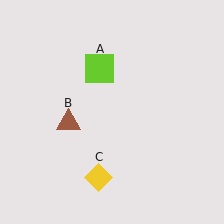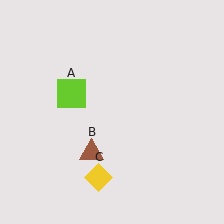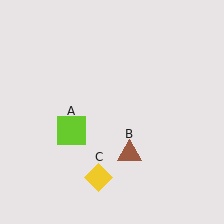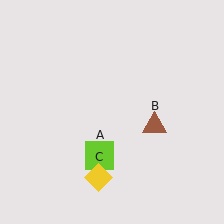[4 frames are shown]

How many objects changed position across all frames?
2 objects changed position: lime square (object A), brown triangle (object B).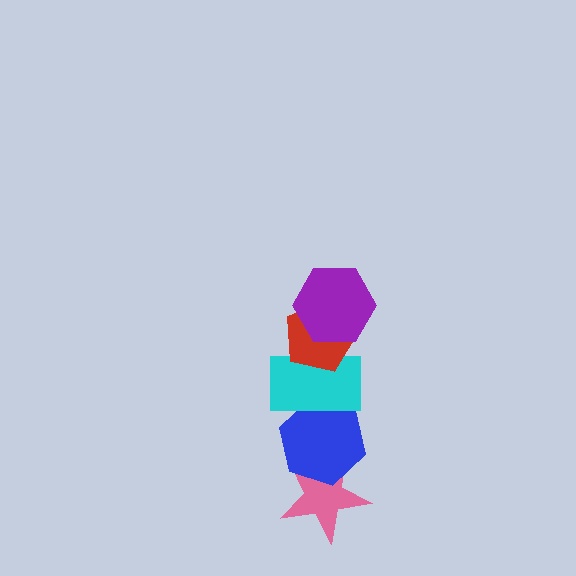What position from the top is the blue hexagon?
The blue hexagon is 4th from the top.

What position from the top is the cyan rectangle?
The cyan rectangle is 3rd from the top.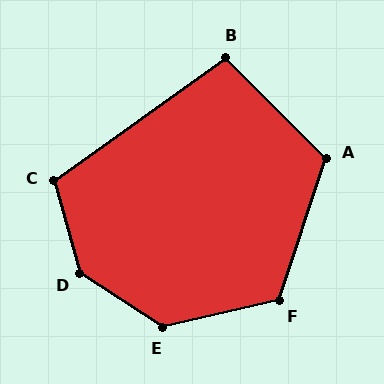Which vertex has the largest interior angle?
D, at approximately 139 degrees.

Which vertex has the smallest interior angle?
B, at approximately 99 degrees.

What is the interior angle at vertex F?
Approximately 122 degrees (obtuse).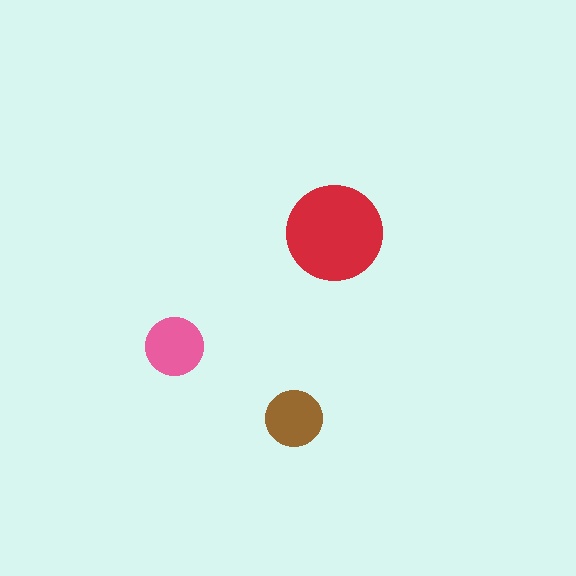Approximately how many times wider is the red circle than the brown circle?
About 1.5 times wider.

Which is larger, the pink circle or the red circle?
The red one.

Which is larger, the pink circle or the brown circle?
The pink one.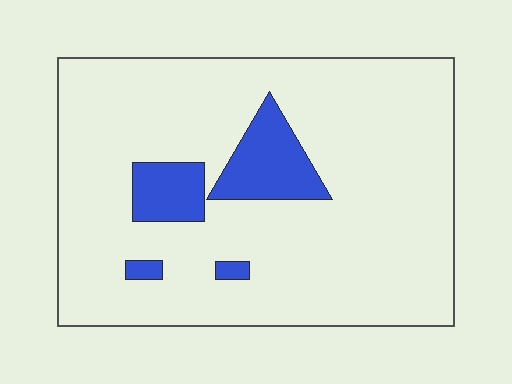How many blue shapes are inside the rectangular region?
4.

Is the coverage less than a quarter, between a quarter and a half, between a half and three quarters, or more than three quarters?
Less than a quarter.